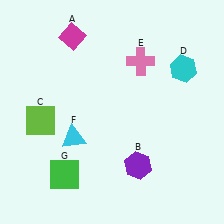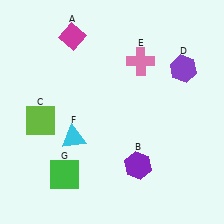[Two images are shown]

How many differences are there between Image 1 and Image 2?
There is 1 difference between the two images.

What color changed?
The hexagon (D) changed from cyan in Image 1 to purple in Image 2.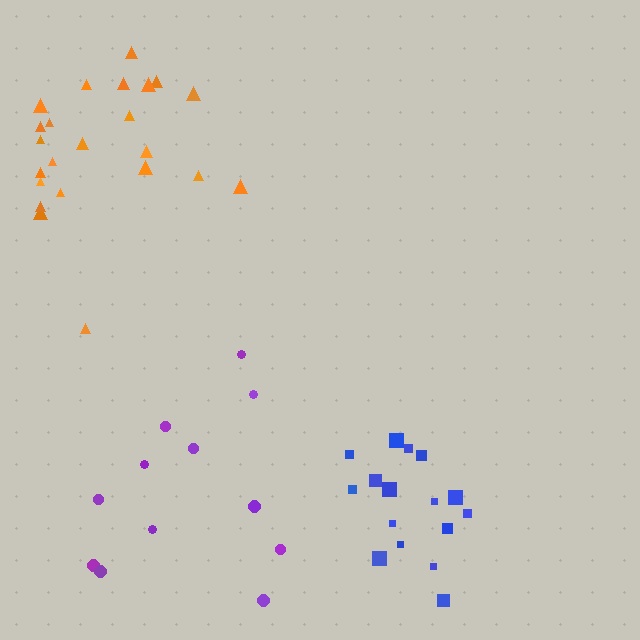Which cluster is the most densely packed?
Blue.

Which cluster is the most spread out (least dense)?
Purple.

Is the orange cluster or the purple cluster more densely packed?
Orange.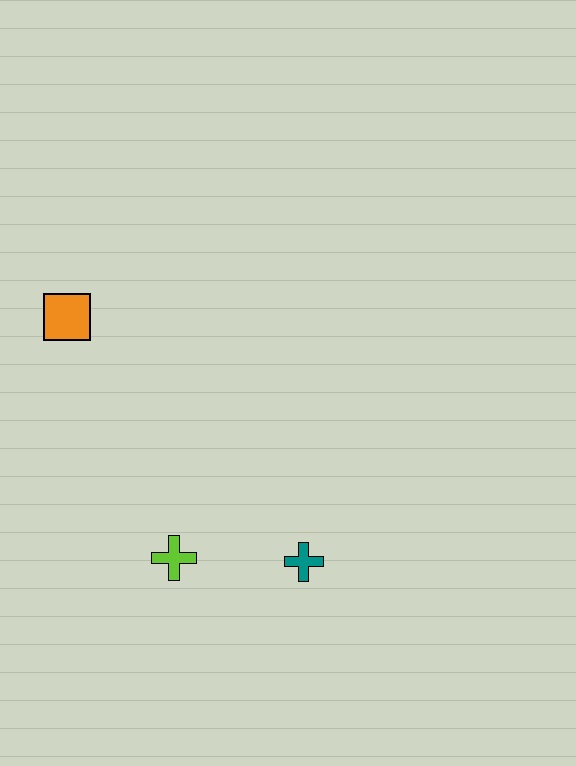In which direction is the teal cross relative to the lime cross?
The teal cross is to the right of the lime cross.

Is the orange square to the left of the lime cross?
Yes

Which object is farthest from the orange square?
The teal cross is farthest from the orange square.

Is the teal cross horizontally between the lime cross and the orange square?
No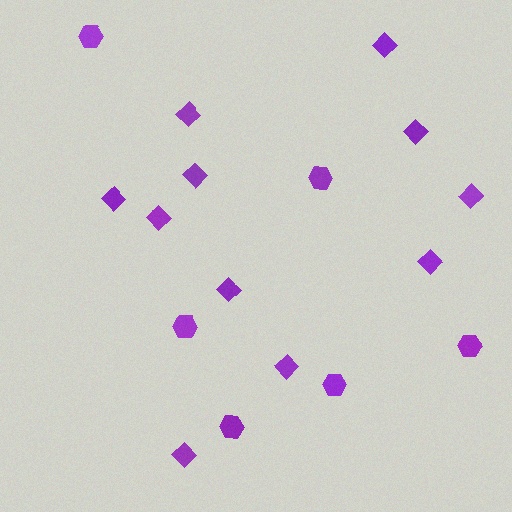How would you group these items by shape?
There are 2 groups: one group of hexagons (6) and one group of diamonds (11).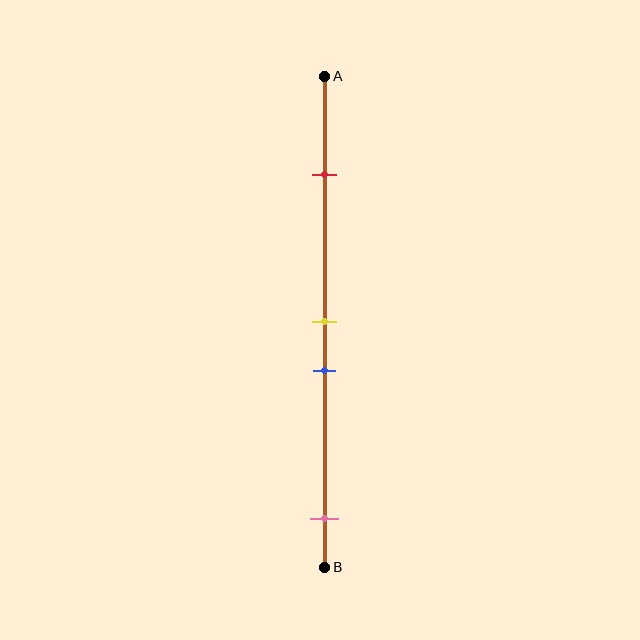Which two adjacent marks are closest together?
The yellow and blue marks are the closest adjacent pair.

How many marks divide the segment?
There are 4 marks dividing the segment.